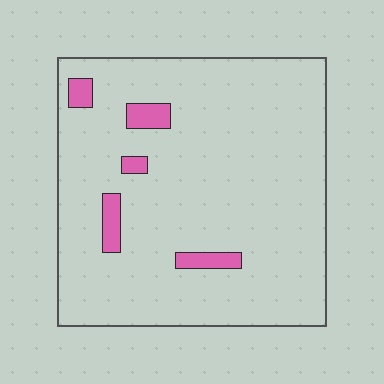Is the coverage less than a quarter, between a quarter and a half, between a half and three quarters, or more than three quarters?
Less than a quarter.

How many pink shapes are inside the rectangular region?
5.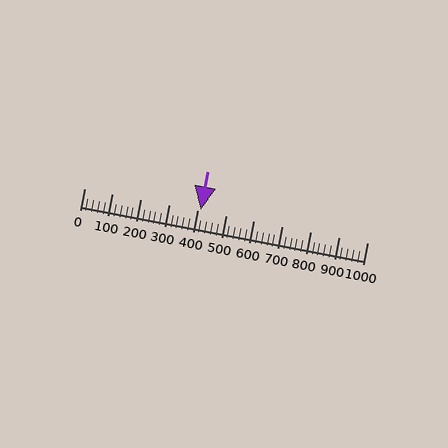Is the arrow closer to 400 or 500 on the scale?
The arrow is closer to 400.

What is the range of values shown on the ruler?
The ruler shows values from 0 to 1000.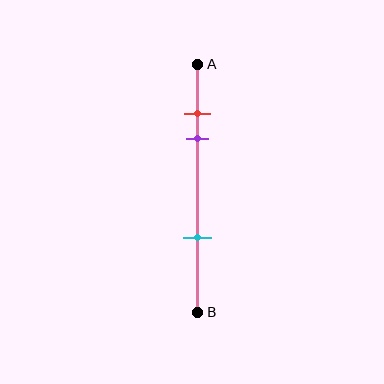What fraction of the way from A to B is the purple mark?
The purple mark is approximately 30% (0.3) of the way from A to B.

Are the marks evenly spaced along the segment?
No, the marks are not evenly spaced.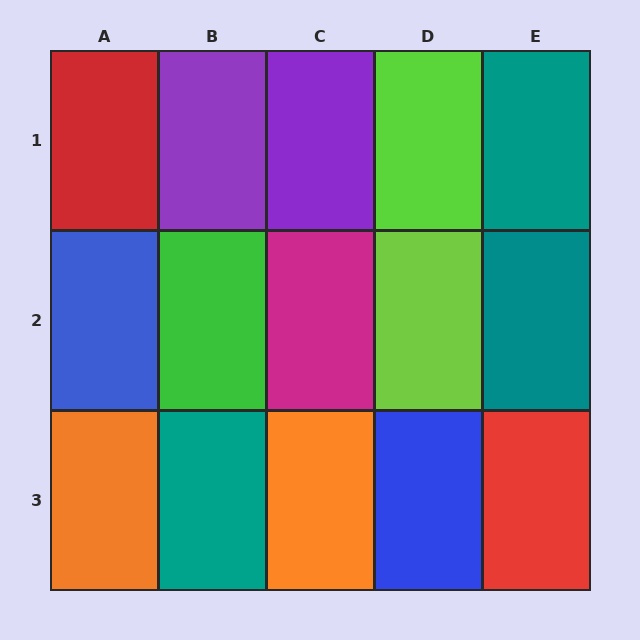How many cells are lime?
2 cells are lime.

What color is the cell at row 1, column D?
Lime.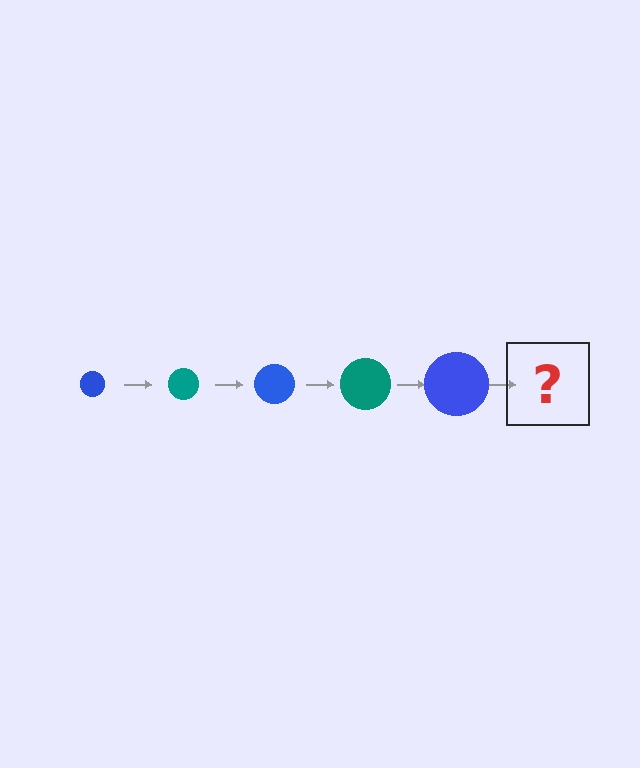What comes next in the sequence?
The next element should be a teal circle, larger than the previous one.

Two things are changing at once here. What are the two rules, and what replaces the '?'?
The two rules are that the circle grows larger each step and the color cycles through blue and teal. The '?' should be a teal circle, larger than the previous one.